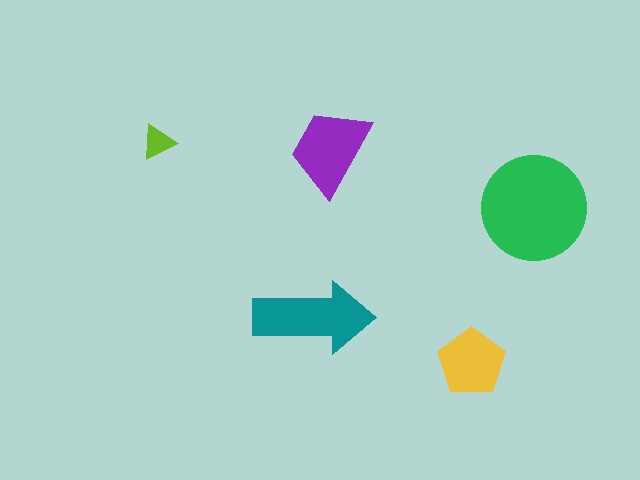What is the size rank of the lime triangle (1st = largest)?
5th.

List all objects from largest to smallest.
The green circle, the teal arrow, the purple trapezoid, the yellow pentagon, the lime triangle.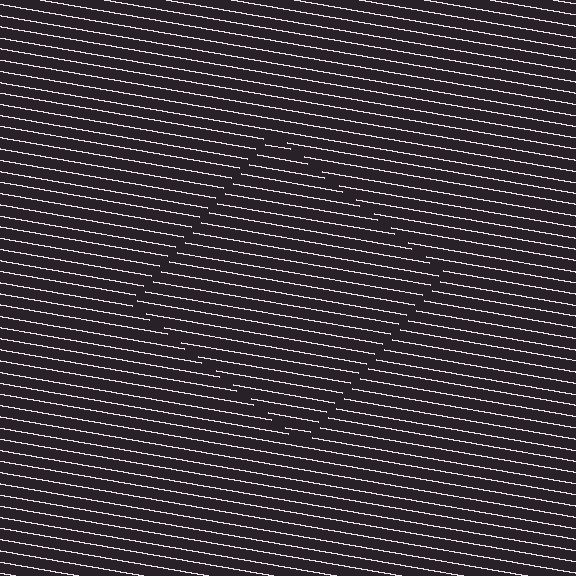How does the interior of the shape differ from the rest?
The interior of the shape contains the same grating, shifted by half a period — the contour is defined by the phase discontinuity where line-ends from the inner and outer gratings abut.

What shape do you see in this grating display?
An illusory square. The interior of the shape contains the same grating, shifted by half a period — the contour is defined by the phase discontinuity where line-ends from the inner and outer gratings abut.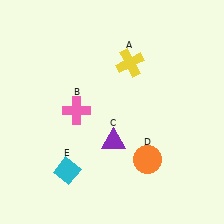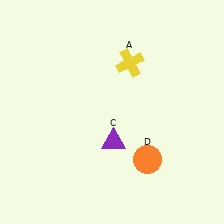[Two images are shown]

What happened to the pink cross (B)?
The pink cross (B) was removed in Image 2. It was in the top-left area of Image 1.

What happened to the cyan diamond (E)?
The cyan diamond (E) was removed in Image 2. It was in the bottom-left area of Image 1.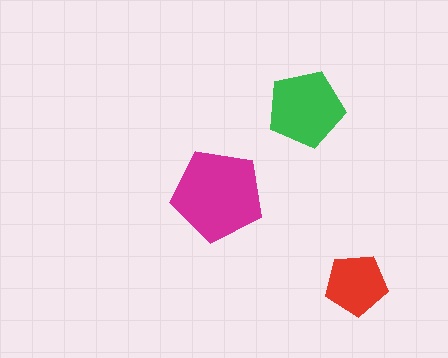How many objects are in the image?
There are 3 objects in the image.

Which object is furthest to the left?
The magenta pentagon is leftmost.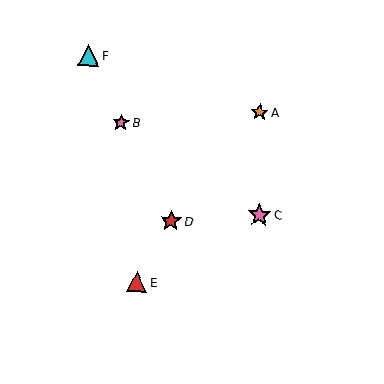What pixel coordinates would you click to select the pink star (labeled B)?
Click at (121, 123) to select the pink star B.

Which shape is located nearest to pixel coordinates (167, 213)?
The red star (labeled D) at (171, 221) is nearest to that location.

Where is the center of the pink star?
The center of the pink star is at (121, 123).